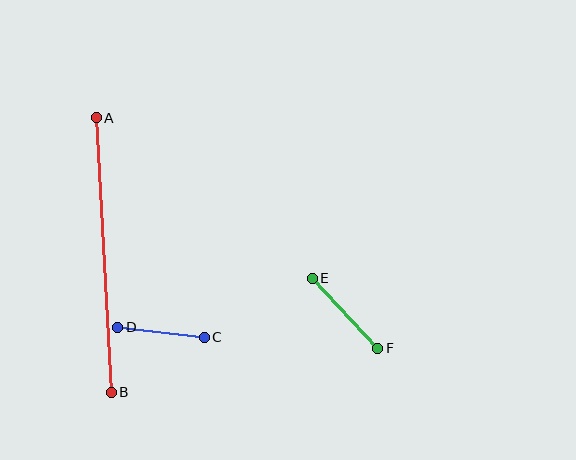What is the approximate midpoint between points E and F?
The midpoint is at approximately (345, 313) pixels.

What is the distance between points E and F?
The distance is approximately 96 pixels.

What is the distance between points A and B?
The distance is approximately 275 pixels.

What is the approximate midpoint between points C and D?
The midpoint is at approximately (161, 332) pixels.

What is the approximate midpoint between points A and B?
The midpoint is at approximately (104, 255) pixels.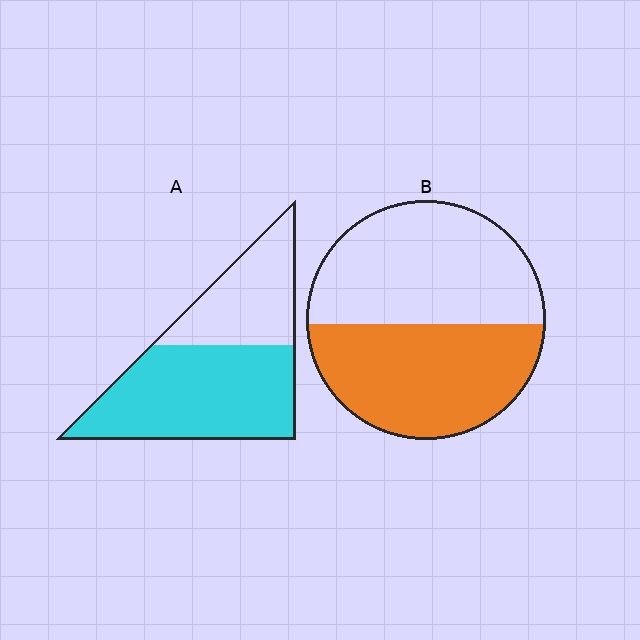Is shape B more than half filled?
Roughly half.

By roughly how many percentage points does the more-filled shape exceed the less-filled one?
By roughly 15 percentage points (A over B).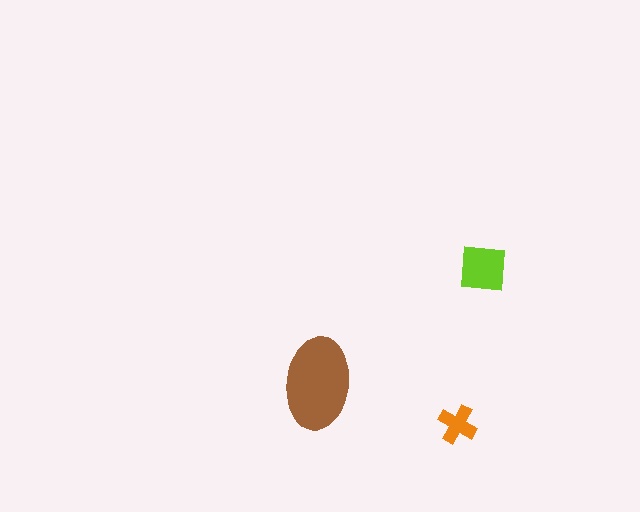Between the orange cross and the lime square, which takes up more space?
The lime square.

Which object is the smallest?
The orange cross.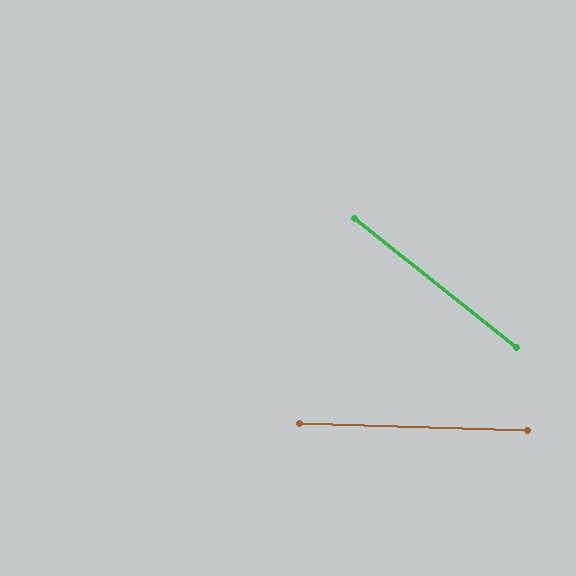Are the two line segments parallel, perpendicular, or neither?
Neither parallel nor perpendicular — they differ by about 37°.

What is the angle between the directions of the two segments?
Approximately 37 degrees.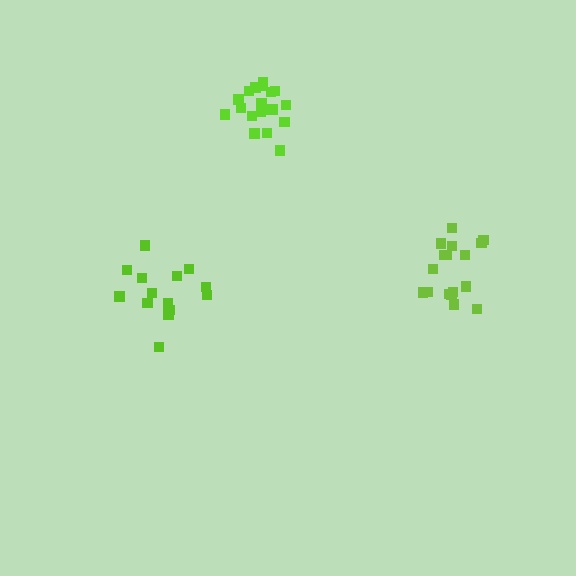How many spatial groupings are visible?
There are 3 spatial groupings.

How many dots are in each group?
Group 1: 15 dots, Group 2: 17 dots, Group 3: 20 dots (52 total).